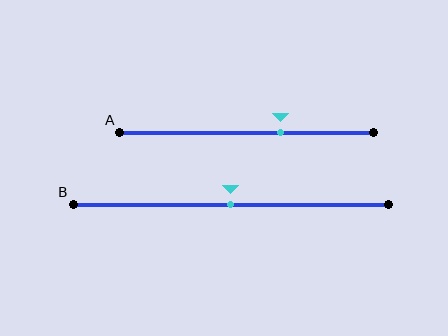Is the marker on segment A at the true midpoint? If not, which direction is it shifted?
No, the marker on segment A is shifted to the right by about 13% of the segment length.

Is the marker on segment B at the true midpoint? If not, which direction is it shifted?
Yes, the marker on segment B is at the true midpoint.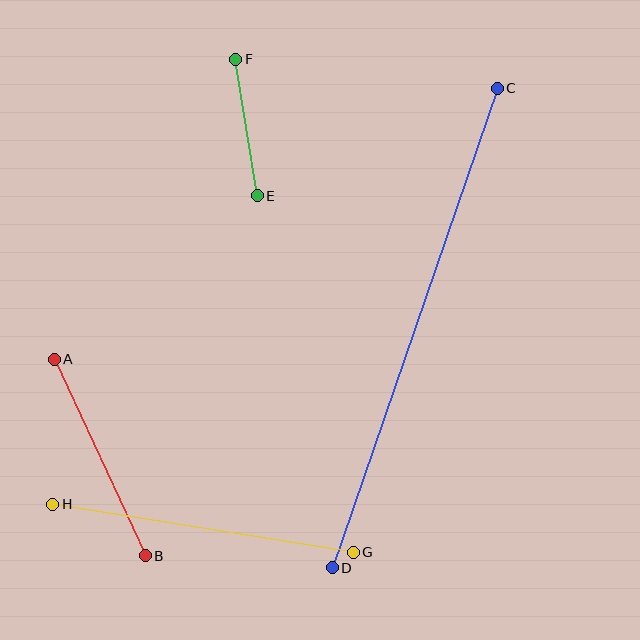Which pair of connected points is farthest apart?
Points C and D are farthest apart.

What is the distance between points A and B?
The distance is approximately 217 pixels.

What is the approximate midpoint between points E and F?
The midpoint is at approximately (246, 127) pixels.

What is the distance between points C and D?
The distance is approximately 507 pixels.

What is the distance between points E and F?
The distance is approximately 138 pixels.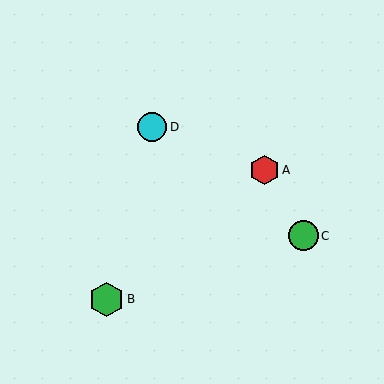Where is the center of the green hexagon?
The center of the green hexagon is at (107, 299).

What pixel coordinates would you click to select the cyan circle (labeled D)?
Click at (152, 127) to select the cyan circle D.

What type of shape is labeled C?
Shape C is a green circle.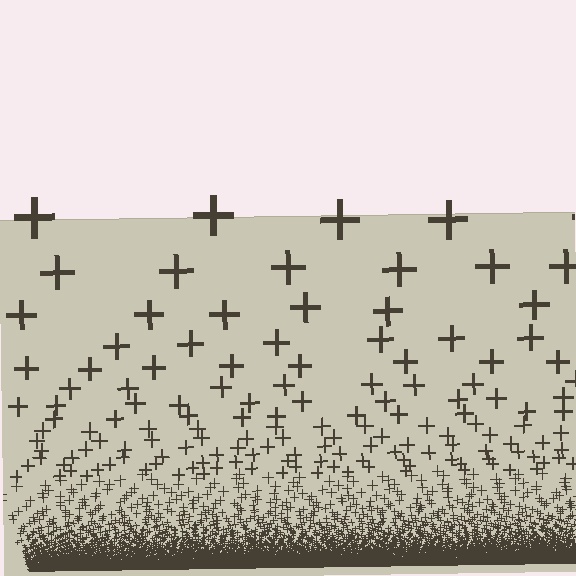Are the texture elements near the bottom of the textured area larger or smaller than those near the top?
Smaller. The gradient is inverted — elements near the bottom are smaller and denser.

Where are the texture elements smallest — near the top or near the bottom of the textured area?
Near the bottom.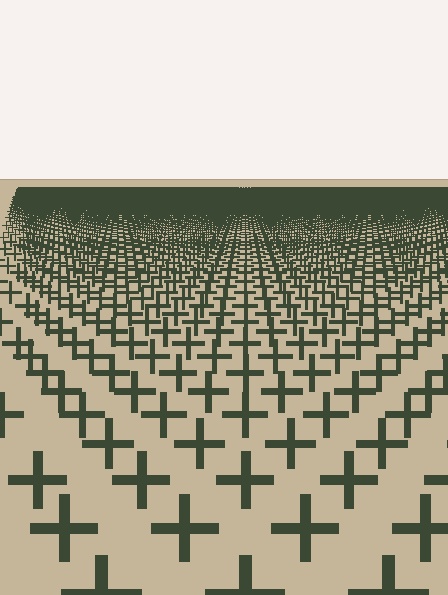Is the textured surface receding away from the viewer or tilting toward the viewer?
The surface is receding away from the viewer. Texture elements get smaller and denser toward the top.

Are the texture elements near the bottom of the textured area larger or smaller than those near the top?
Larger. Near the bottom, elements are closer to the viewer and appear at a bigger on-screen size.